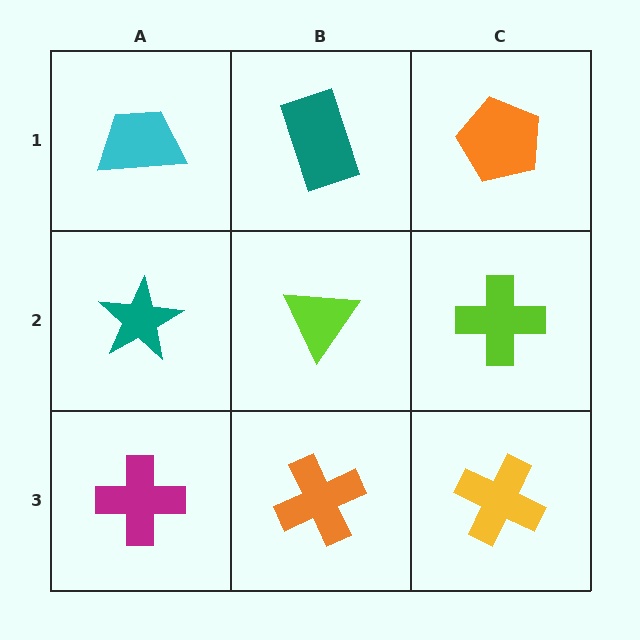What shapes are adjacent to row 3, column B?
A lime triangle (row 2, column B), a magenta cross (row 3, column A), a yellow cross (row 3, column C).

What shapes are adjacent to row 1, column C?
A lime cross (row 2, column C), a teal rectangle (row 1, column B).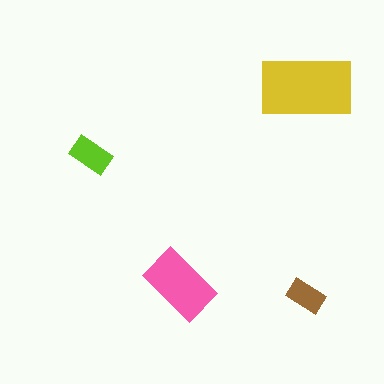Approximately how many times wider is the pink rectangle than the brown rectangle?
About 2 times wider.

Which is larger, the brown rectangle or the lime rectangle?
The lime one.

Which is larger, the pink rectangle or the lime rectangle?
The pink one.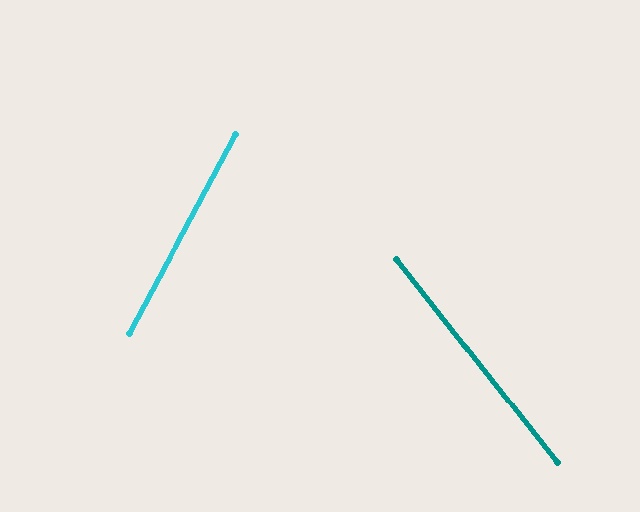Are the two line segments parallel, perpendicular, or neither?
Neither parallel nor perpendicular — they differ by about 66°.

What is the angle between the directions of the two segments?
Approximately 66 degrees.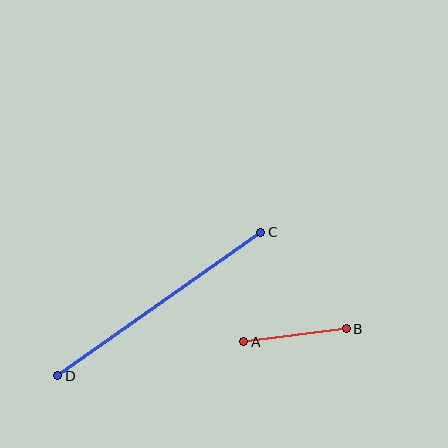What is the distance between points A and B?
The distance is approximately 104 pixels.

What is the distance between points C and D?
The distance is approximately 249 pixels.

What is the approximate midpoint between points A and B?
The midpoint is at approximately (295, 335) pixels.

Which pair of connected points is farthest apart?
Points C and D are farthest apart.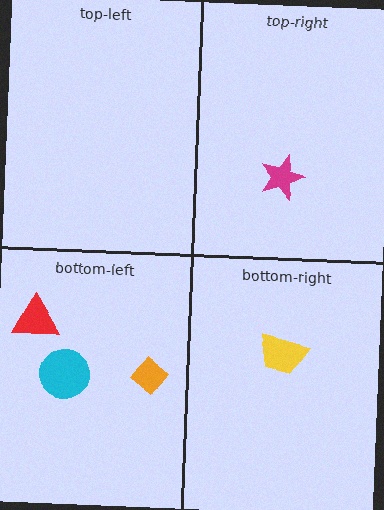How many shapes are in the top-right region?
1.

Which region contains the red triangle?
The bottom-left region.